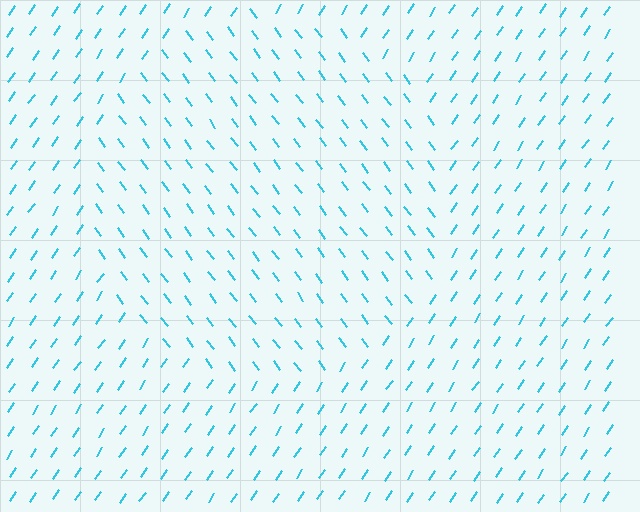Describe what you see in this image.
The image is filled with small cyan line segments. A circle region in the image has lines oriented differently from the surrounding lines, creating a visible texture boundary.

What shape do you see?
I see a circle.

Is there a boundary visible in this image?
Yes, there is a texture boundary formed by a change in line orientation.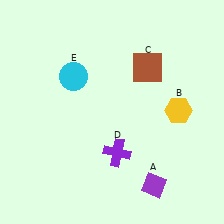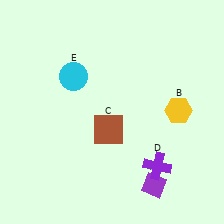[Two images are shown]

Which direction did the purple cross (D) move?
The purple cross (D) moved right.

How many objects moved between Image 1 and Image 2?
2 objects moved between the two images.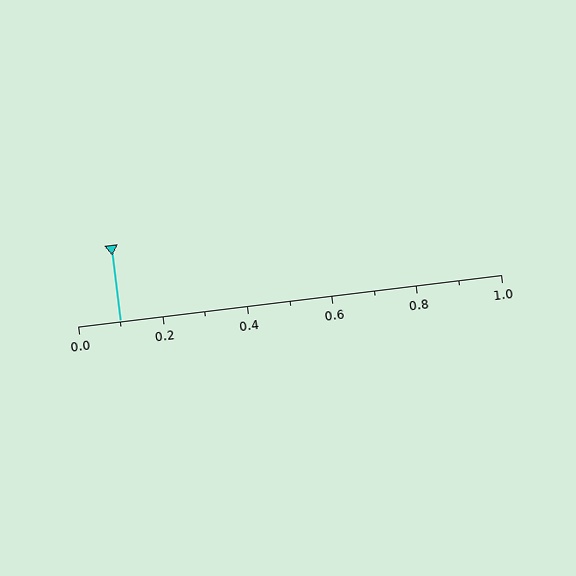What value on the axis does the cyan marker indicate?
The marker indicates approximately 0.1.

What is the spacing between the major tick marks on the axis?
The major ticks are spaced 0.2 apart.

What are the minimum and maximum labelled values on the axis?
The axis runs from 0.0 to 1.0.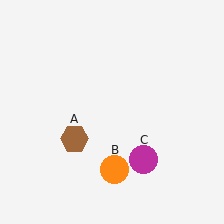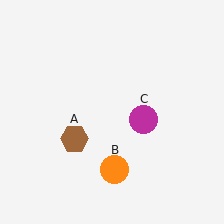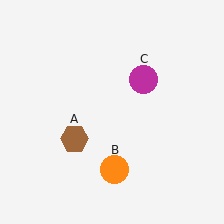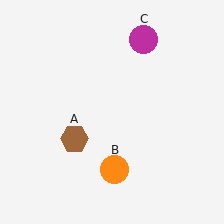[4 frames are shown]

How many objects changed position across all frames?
1 object changed position: magenta circle (object C).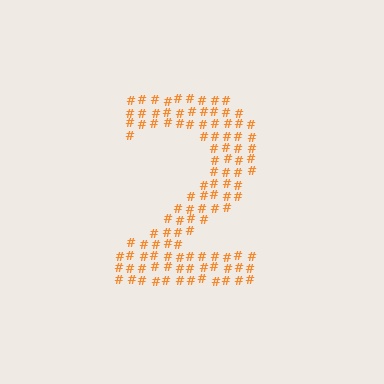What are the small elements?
The small elements are hash symbols.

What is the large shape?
The large shape is the digit 2.